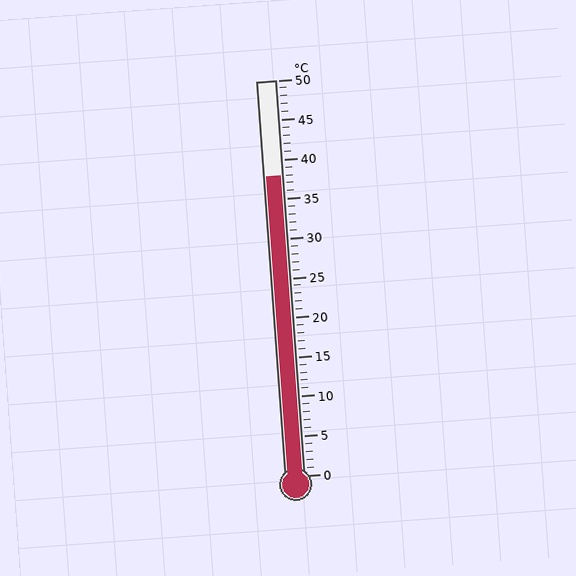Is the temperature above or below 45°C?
The temperature is below 45°C.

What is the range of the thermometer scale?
The thermometer scale ranges from 0°C to 50°C.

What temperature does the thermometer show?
The thermometer shows approximately 38°C.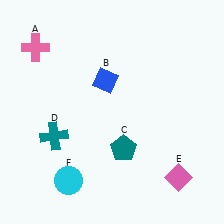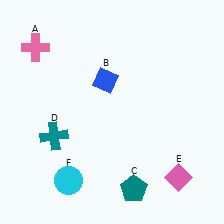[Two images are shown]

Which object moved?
The teal pentagon (C) moved down.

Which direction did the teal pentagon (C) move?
The teal pentagon (C) moved down.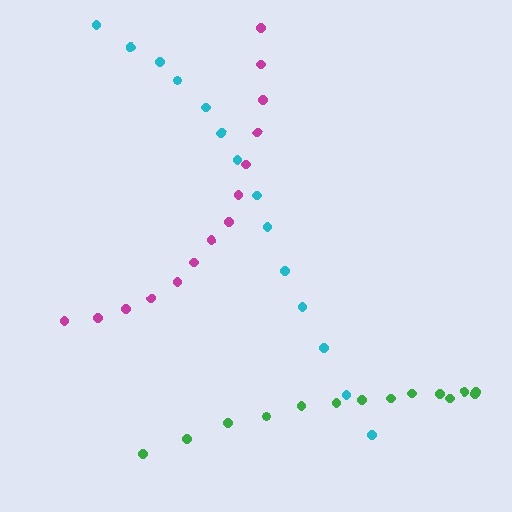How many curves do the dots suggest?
There are 3 distinct paths.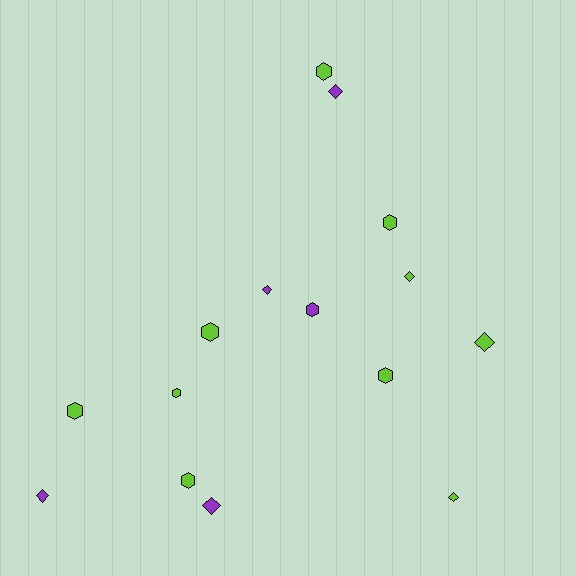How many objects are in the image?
There are 15 objects.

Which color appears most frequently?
Lime, with 10 objects.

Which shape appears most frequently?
Hexagon, with 8 objects.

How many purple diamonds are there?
There are 4 purple diamonds.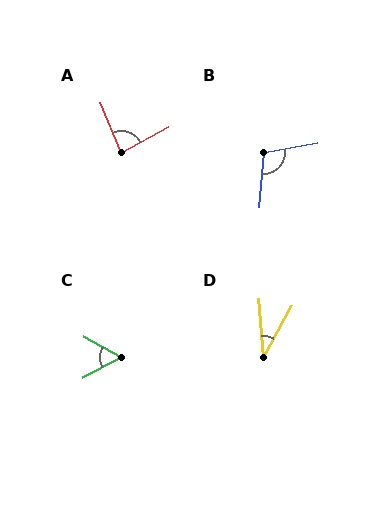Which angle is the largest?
B, at approximately 105 degrees.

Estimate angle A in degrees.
Approximately 83 degrees.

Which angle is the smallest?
D, at approximately 34 degrees.